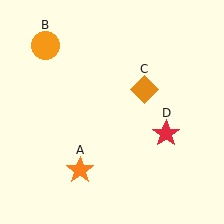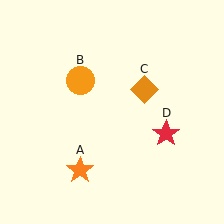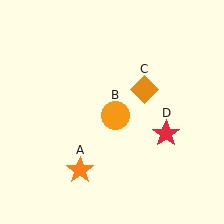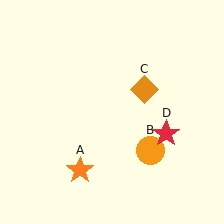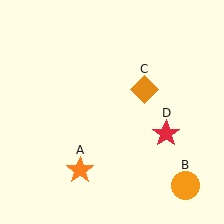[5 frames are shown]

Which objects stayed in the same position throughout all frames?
Orange star (object A) and orange diamond (object C) and red star (object D) remained stationary.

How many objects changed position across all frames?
1 object changed position: orange circle (object B).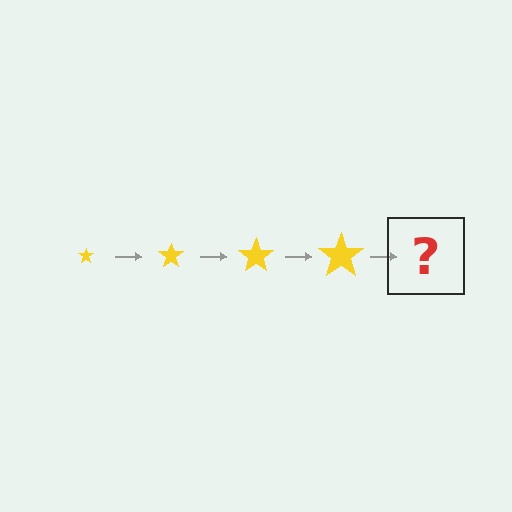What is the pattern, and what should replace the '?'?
The pattern is that the star gets progressively larger each step. The '?' should be a yellow star, larger than the previous one.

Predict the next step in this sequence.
The next step is a yellow star, larger than the previous one.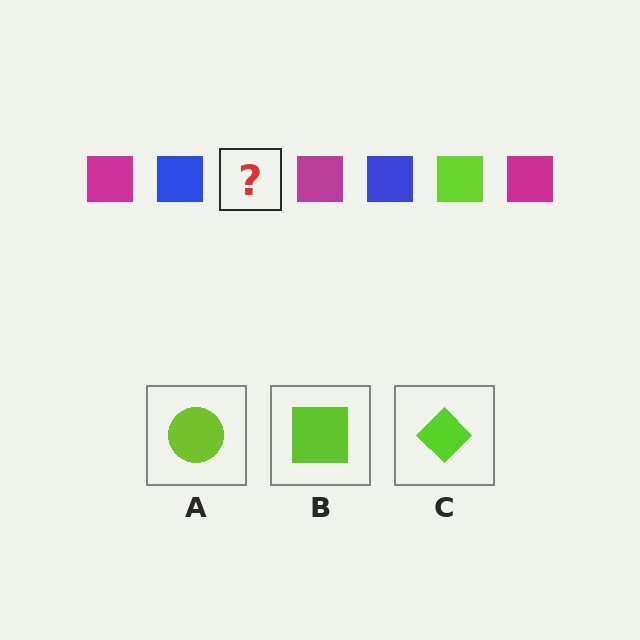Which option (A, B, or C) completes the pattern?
B.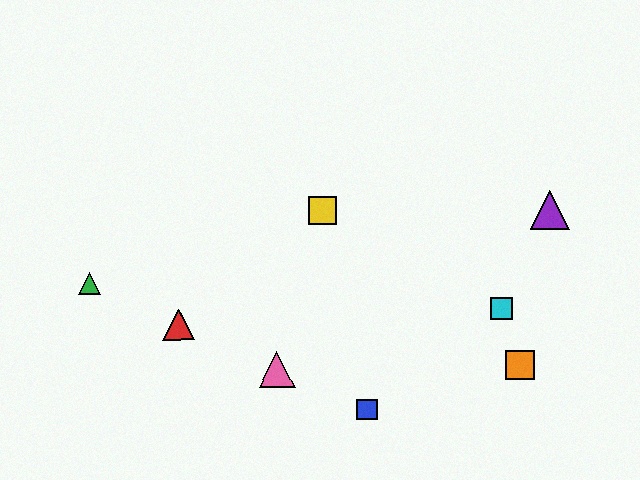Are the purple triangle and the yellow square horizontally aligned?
Yes, both are at y≈210.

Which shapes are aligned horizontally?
The yellow square, the purple triangle are aligned horizontally.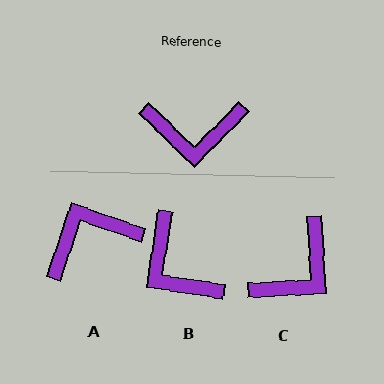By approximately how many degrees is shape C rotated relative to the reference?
Approximately 48 degrees counter-clockwise.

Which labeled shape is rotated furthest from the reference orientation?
A, about 154 degrees away.